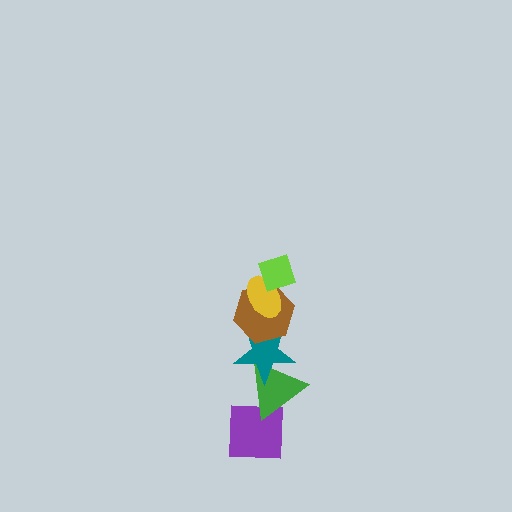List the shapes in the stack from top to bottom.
From top to bottom: the lime diamond, the yellow ellipse, the brown hexagon, the teal star, the green triangle, the purple square.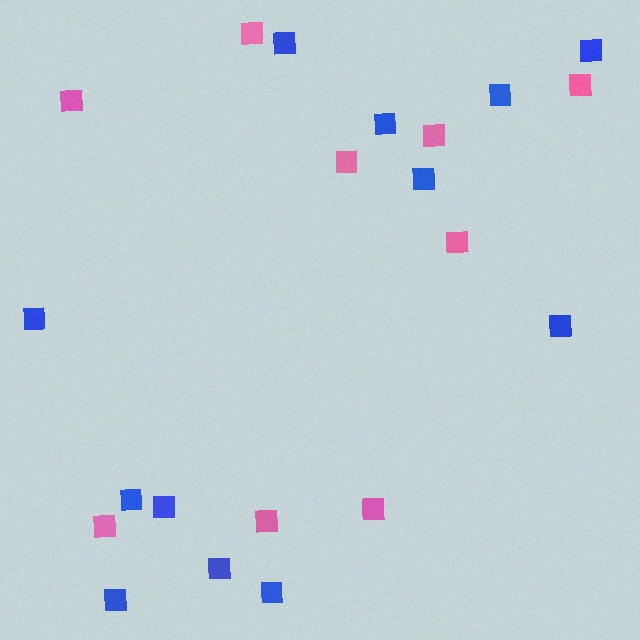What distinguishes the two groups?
There are 2 groups: one group of pink squares (9) and one group of blue squares (12).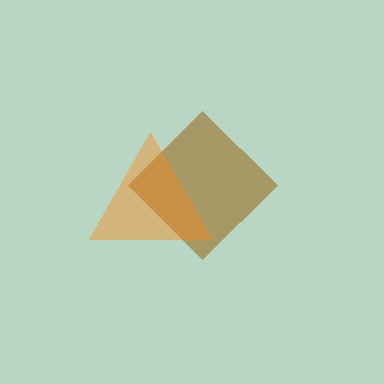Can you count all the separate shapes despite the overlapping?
Yes, there are 2 separate shapes.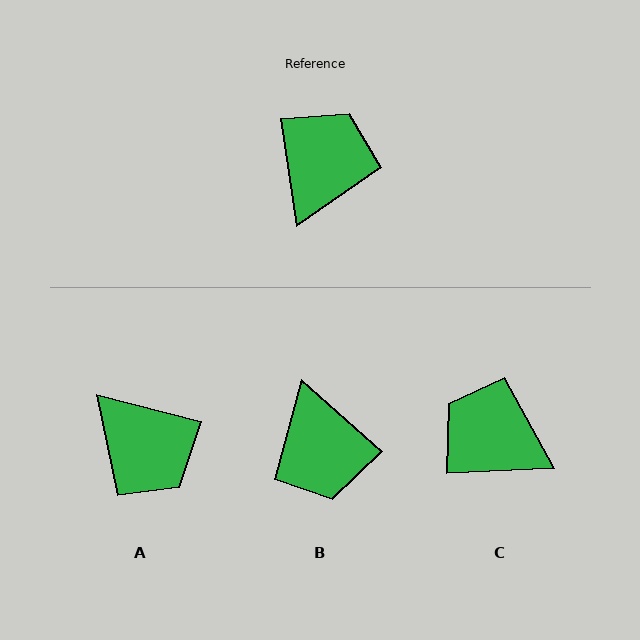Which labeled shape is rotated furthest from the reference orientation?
B, about 140 degrees away.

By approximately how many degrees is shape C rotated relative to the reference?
Approximately 84 degrees counter-clockwise.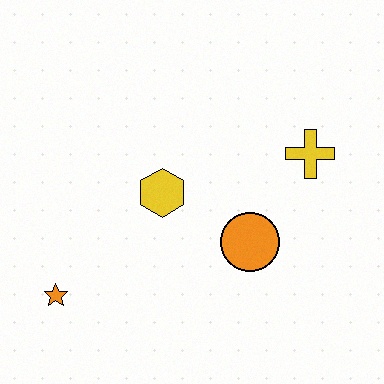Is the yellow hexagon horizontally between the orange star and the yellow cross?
Yes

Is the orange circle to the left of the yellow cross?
Yes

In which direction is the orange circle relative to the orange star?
The orange circle is to the right of the orange star.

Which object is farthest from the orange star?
The yellow cross is farthest from the orange star.